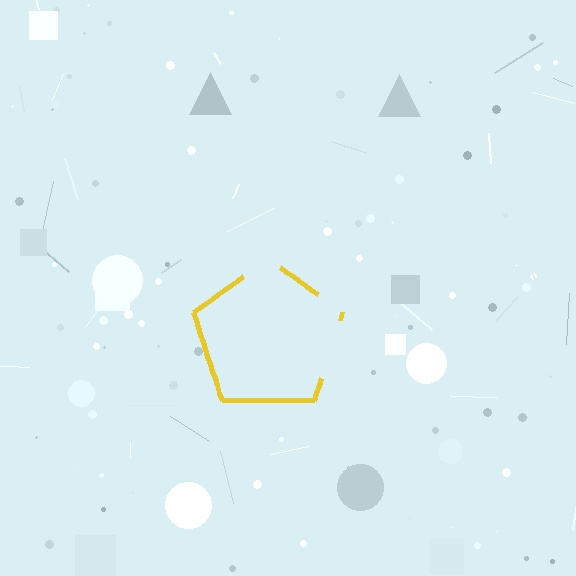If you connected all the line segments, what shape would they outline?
They would outline a pentagon.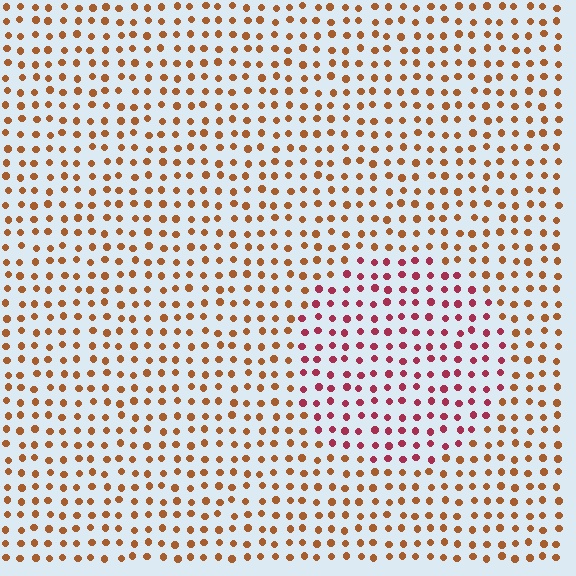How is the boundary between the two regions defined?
The boundary is defined purely by a slight shift in hue (about 40 degrees). Spacing, size, and orientation are identical on both sides.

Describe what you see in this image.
The image is filled with small brown elements in a uniform arrangement. A circle-shaped region is visible where the elements are tinted to a slightly different hue, forming a subtle color boundary.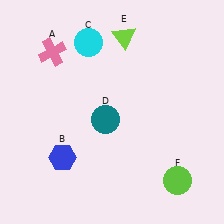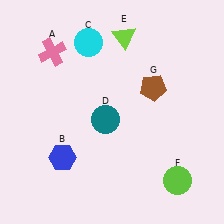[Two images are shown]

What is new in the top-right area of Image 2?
A brown pentagon (G) was added in the top-right area of Image 2.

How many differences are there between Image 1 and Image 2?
There is 1 difference between the two images.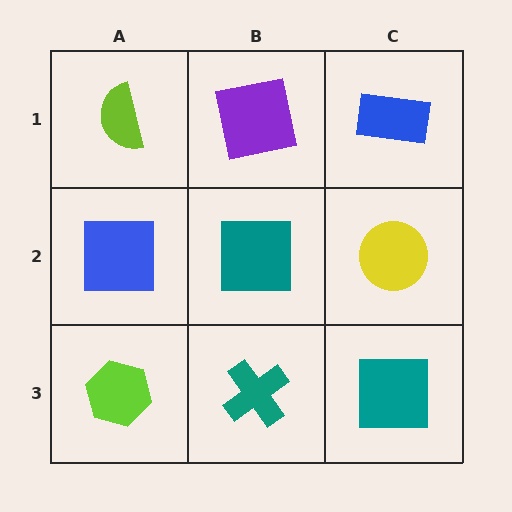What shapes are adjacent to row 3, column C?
A yellow circle (row 2, column C), a teal cross (row 3, column B).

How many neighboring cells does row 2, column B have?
4.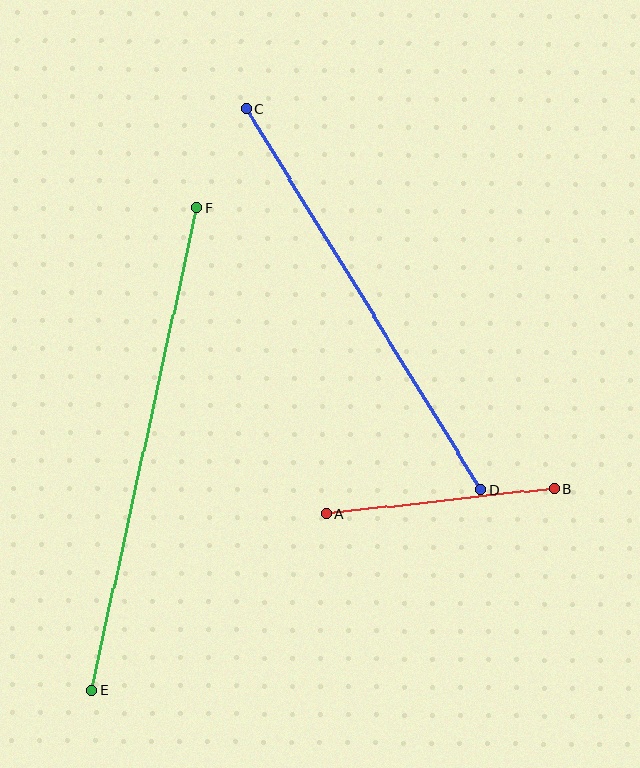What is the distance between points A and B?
The distance is approximately 230 pixels.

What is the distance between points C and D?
The distance is approximately 448 pixels.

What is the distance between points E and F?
The distance is approximately 494 pixels.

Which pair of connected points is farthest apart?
Points E and F are farthest apart.